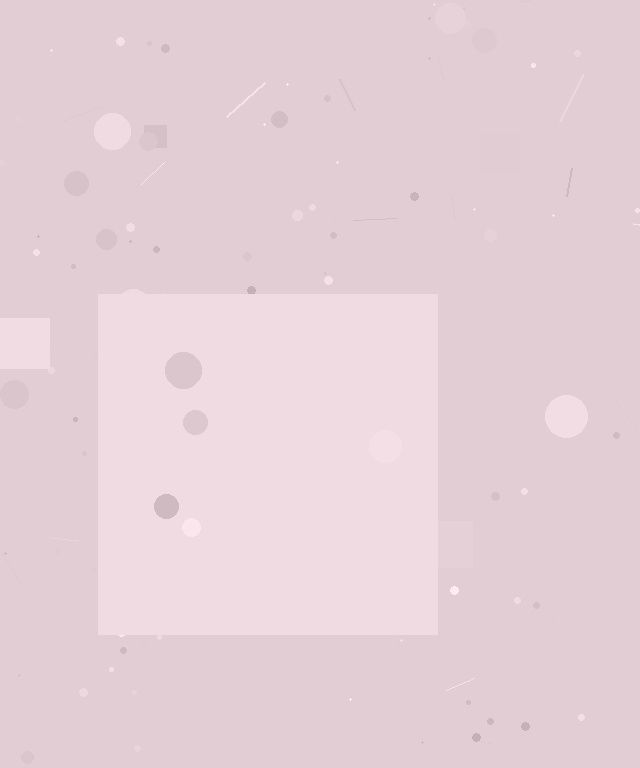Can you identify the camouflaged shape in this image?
The camouflaged shape is a square.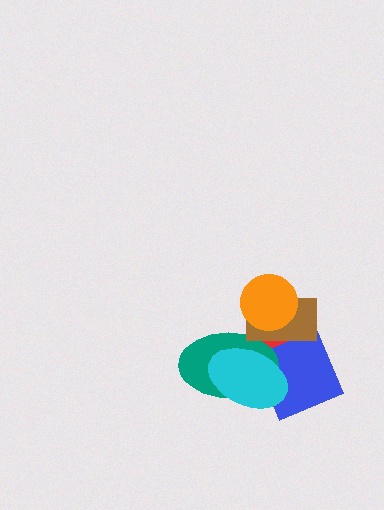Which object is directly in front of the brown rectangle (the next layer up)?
The cyan ellipse is directly in front of the brown rectangle.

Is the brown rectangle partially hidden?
Yes, it is partially covered by another shape.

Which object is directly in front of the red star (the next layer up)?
The blue square is directly in front of the red star.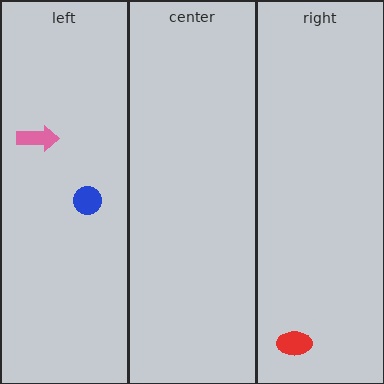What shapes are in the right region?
The red ellipse.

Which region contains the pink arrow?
The left region.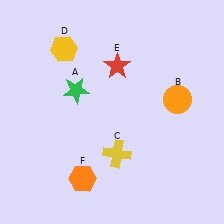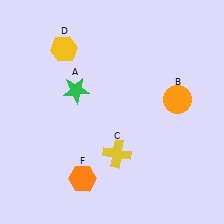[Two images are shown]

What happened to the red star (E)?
The red star (E) was removed in Image 2. It was in the top-right area of Image 1.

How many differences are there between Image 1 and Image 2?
There is 1 difference between the two images.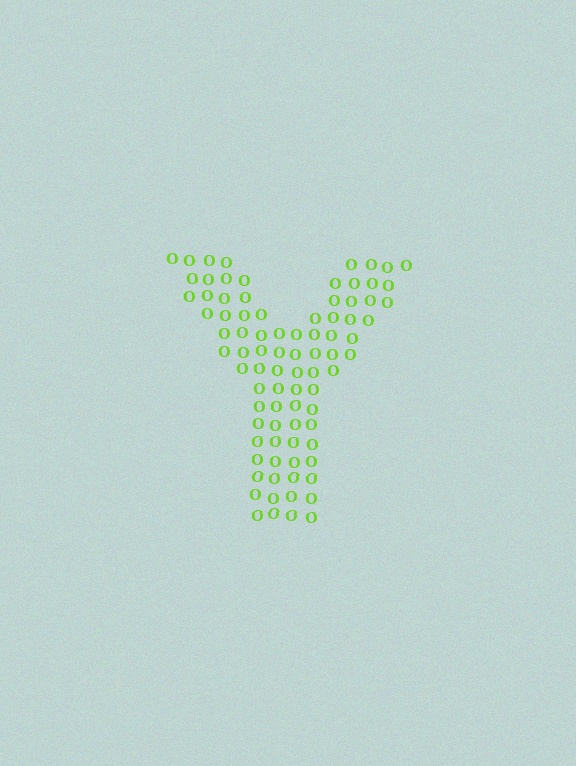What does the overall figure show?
The overall figure shows the letter Y.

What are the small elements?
The small elements are letter O's.